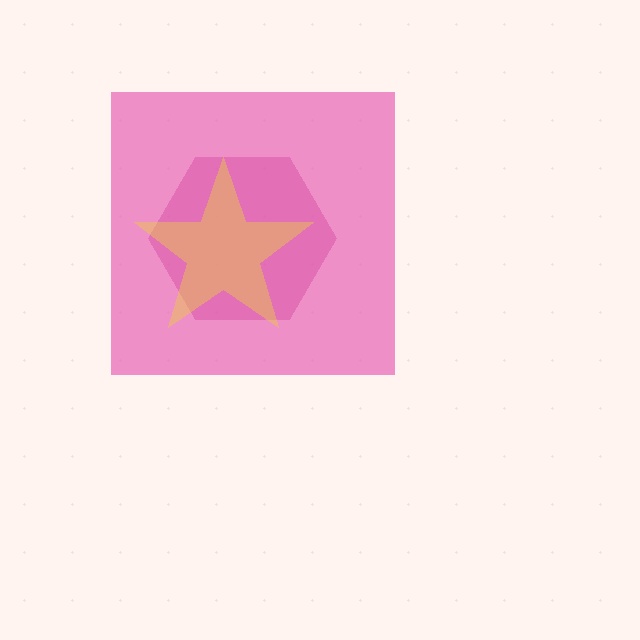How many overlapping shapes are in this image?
There are 3 overlapping shapes in the image.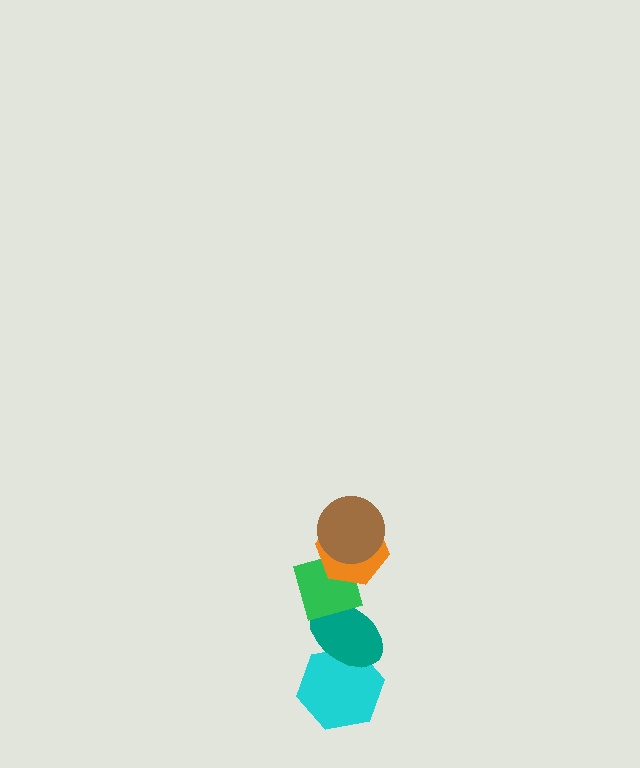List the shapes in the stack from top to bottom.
From top to bottom: the brown circle, the orange hexagon, the green diamond, the teal ellipse, the cyan hexagon.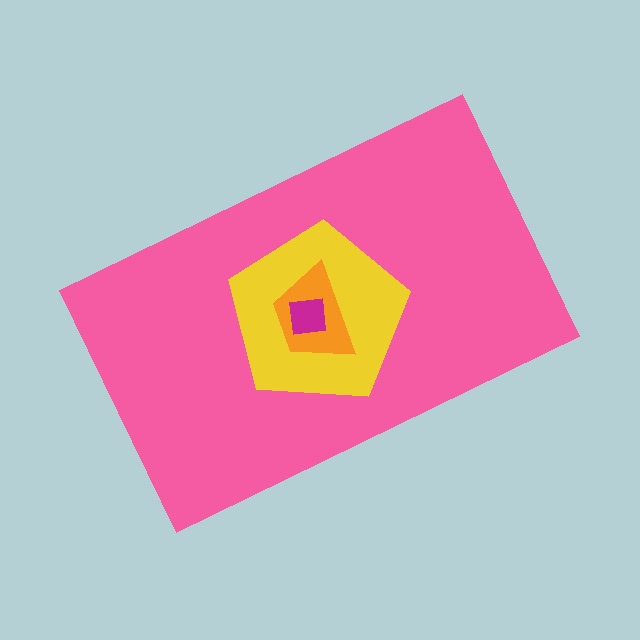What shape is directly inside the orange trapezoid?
The magenta square.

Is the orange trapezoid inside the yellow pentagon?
Yes.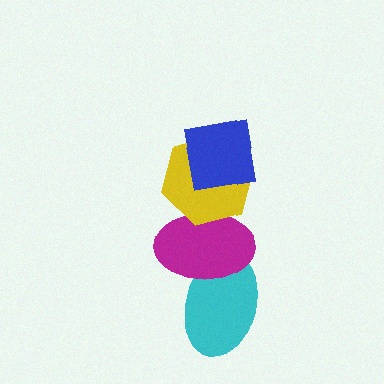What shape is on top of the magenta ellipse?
The yellow hexagon is on top of the magenta ellipse.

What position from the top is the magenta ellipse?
The magenta ellipse is 3rd from the top.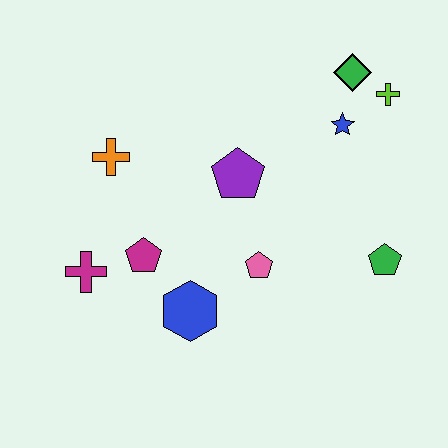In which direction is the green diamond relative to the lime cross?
The green diamond is to the left of the lime cross.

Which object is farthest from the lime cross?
The magenta cross is farthest from the lime cross.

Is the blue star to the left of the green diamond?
Yes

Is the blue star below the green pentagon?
No